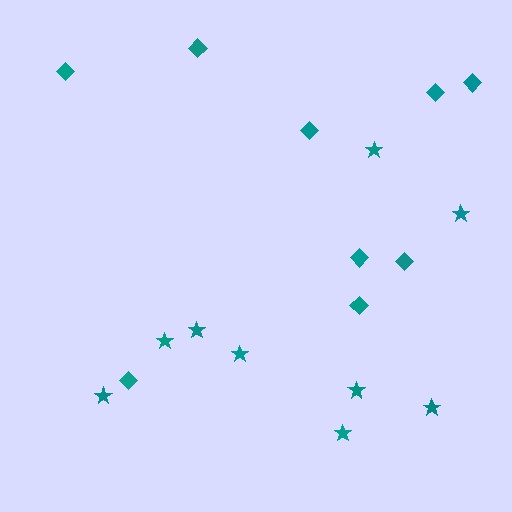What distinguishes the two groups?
There are 2 groups: one group of stars (9) and one group of diamonds (9).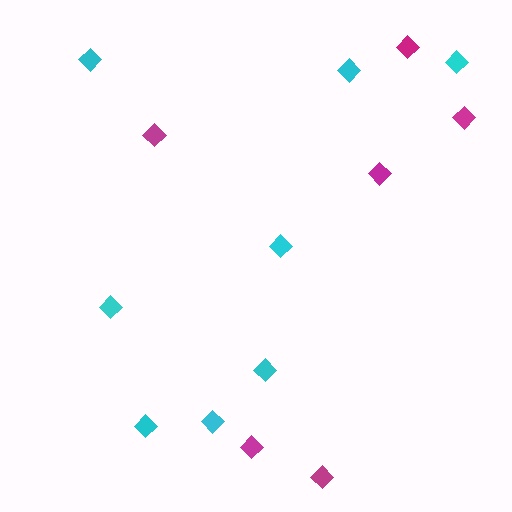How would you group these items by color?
There are 2 groups: one group of magenta diamonds (6) and one group of cyan diamonds (8).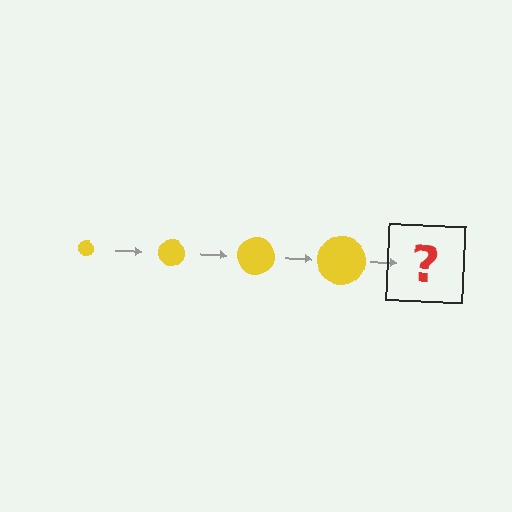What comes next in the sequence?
The next element should be a yellow circle, larger than the previous one.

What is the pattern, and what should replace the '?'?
The pattern is that the circle gets progressively larger each step. The '?' should be a yellow circle, larger than the previous one.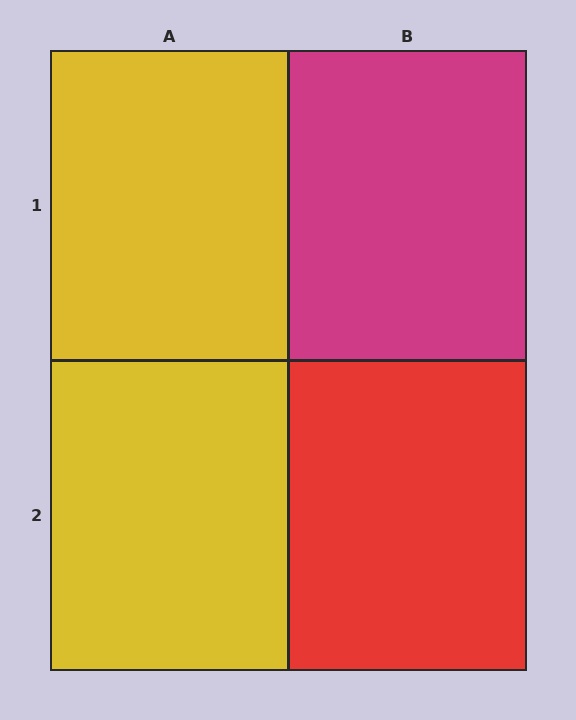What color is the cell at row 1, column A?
Yellow.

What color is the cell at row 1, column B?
Magenta.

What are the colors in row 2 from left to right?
Yellow, red.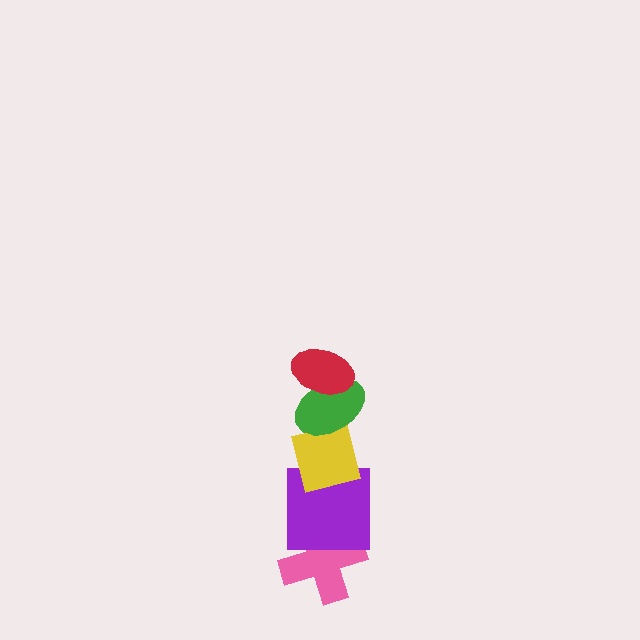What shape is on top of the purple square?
The yellow square is on top of the purple square.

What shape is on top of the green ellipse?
The red ellipse is on top of the green ellipse.